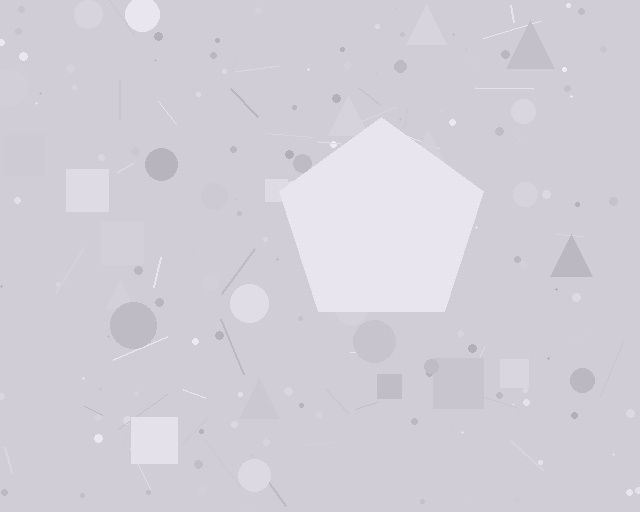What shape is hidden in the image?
A pentagon is hidden in the image.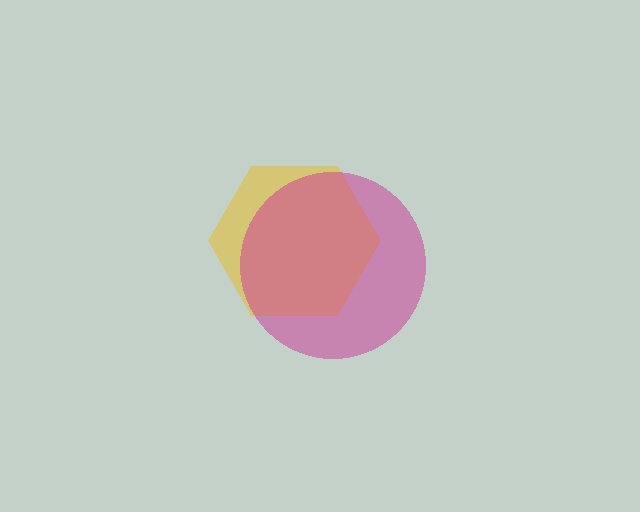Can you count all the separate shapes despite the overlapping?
Yes, there are 2 separate shapes.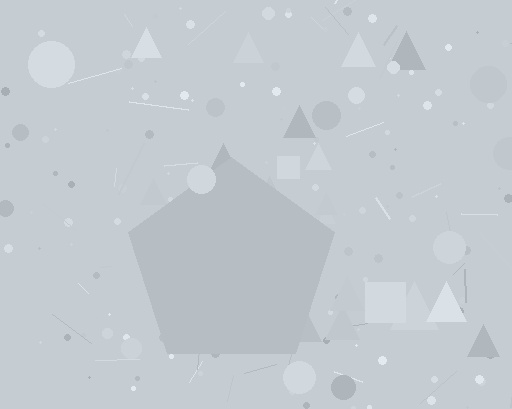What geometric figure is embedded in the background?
A pentagon is embedded in the background.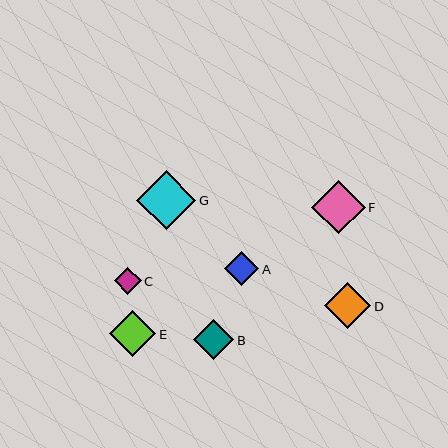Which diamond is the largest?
Diamond G is the largest with a size of approximately 59 pixels.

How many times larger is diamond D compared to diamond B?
Diamond D is approximately 1.1 times the size of diamond B.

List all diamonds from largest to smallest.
From largest to smallest: G, F, E, D, B, A, C.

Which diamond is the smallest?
Diamond C is the smallest with a size of approximately 27 pixels.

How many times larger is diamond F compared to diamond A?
Diamond F is approximately 1.6 times the size of diamond A.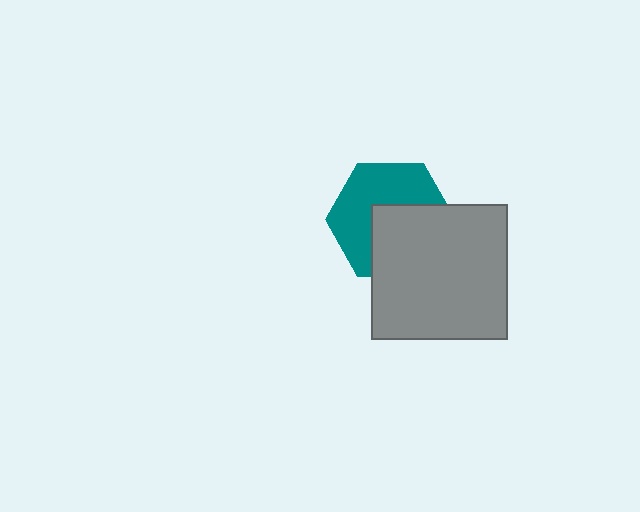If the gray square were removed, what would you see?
You would see the complete teal hexagon.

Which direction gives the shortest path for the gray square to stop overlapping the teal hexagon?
Moving toward the lower-right gives the shortest separation.